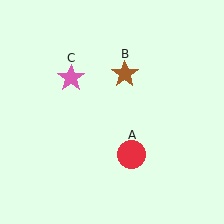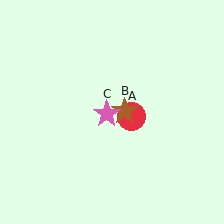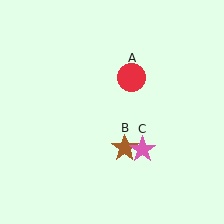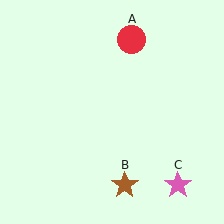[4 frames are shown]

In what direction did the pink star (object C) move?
The pink star (object C) moved down and to the right.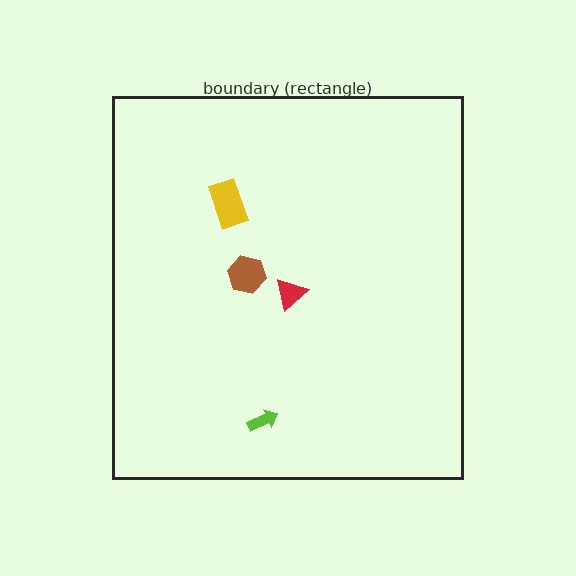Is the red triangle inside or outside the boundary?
Inside.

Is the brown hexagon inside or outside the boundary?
Inside.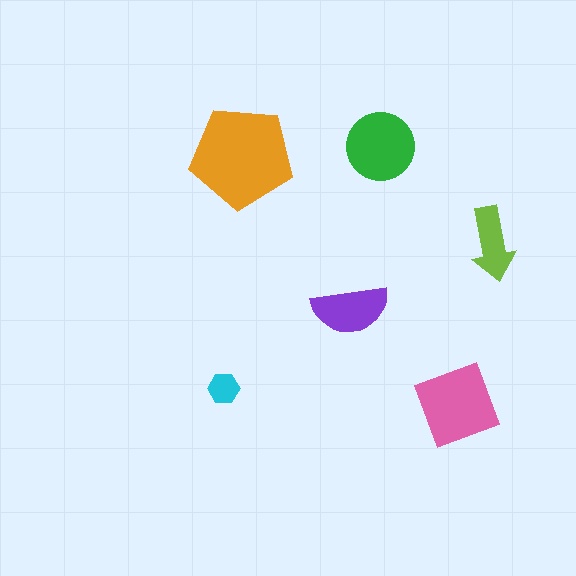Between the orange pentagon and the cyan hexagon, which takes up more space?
The orange pentagon.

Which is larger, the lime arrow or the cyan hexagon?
The lime arrow.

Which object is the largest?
The orange pentagon.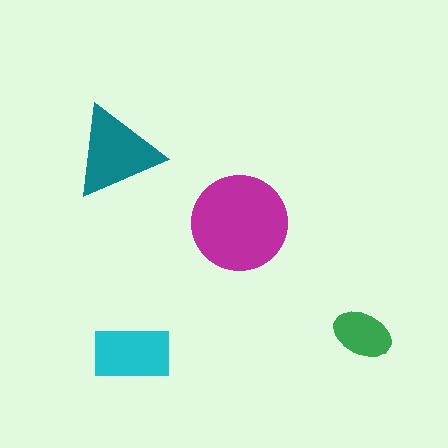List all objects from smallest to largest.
The green ellipse, the cyan rectangle, the teal triangle, the magenta circle.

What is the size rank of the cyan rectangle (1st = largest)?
3rd.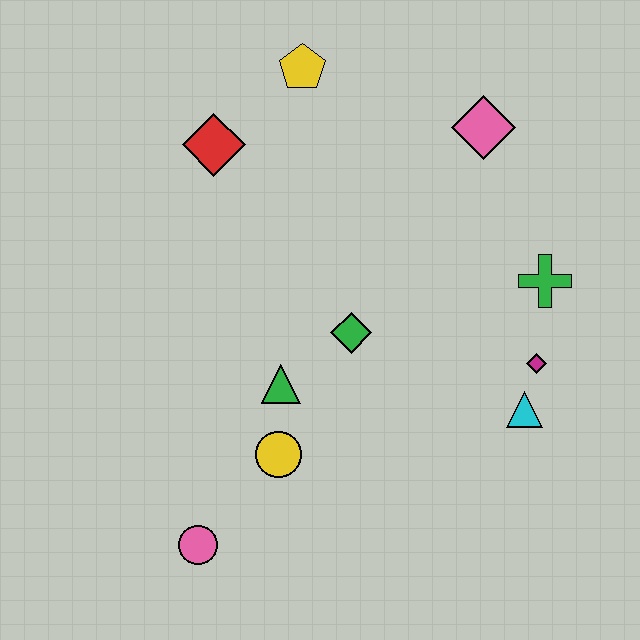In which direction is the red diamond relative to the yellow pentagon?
The red diamond is to the left of the yellow pentagon.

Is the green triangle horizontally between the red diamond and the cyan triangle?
Yes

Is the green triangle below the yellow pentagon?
Yes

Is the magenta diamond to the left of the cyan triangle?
No